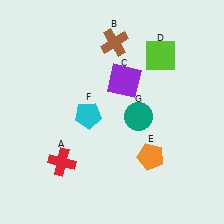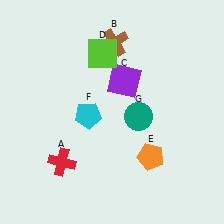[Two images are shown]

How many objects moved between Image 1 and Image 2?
1 object moved between the two images.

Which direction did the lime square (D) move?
The lime square (D) moved left.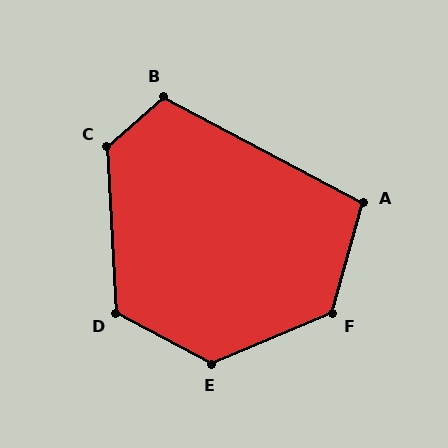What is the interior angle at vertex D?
Approximately 121 degrees (obtuse).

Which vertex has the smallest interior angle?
A, at approximately 103 degrees.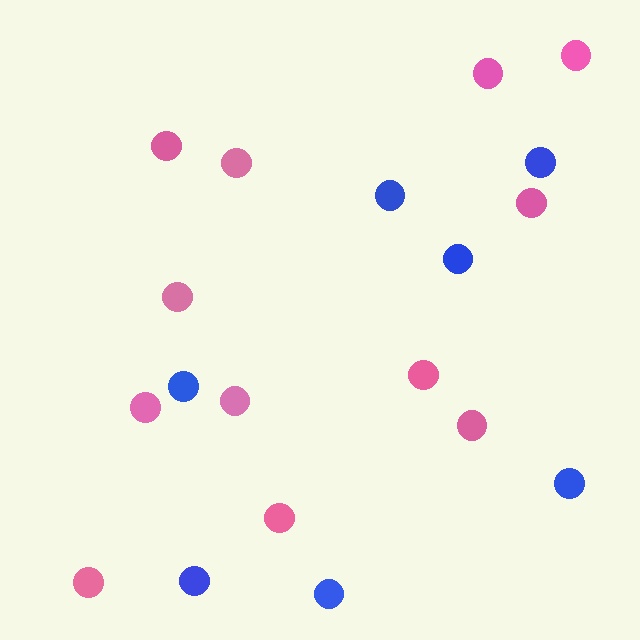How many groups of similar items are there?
There are 2 groups: one group of pink circles (12) and one group of blue circles (7).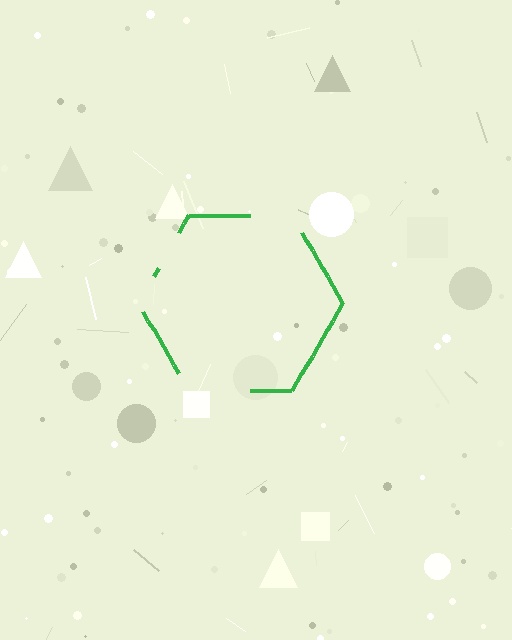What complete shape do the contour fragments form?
The contour fragments form a hexagon.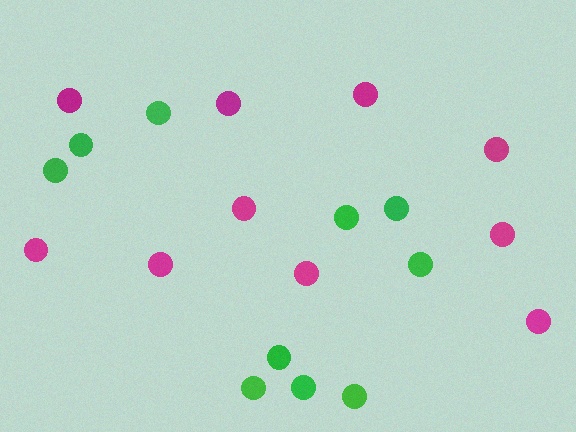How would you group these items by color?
There are 2 groups: one group of green circles (10) and one group of magenta circles (10).